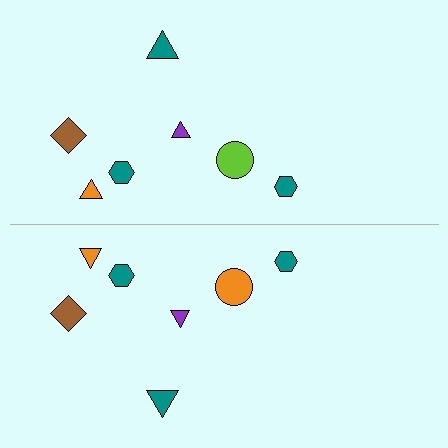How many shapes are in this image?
There are 14 shapes in this image.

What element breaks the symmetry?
The orange circle on the bottom side breaks the symmetry — its mirror counterpart is lime.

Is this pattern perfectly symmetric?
No, the pattern is not perfectly symmetric. The orange circle on the bottom side breaks the symmetry — its mirror counterpart is lime.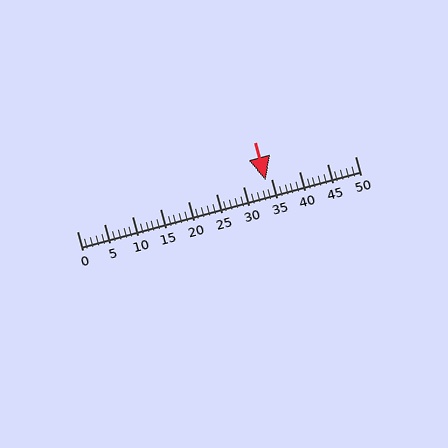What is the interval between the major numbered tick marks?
The major tick marks are spaced 5 units apart.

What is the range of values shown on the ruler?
The ruler shows values from 0 to 50.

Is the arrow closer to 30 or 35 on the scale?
The arrow is closer to 35.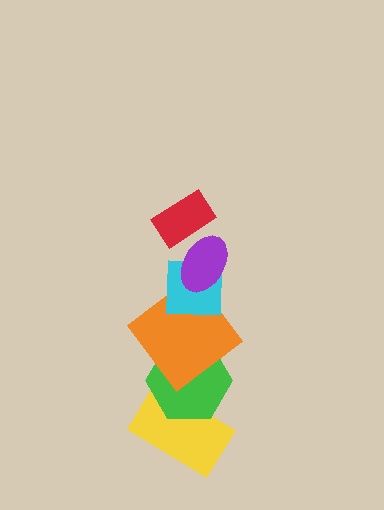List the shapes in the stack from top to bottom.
From top to bottom: the red rectangle, the purple ellipse, the cyan square, the orange diamond, the green hexagon, the yellow rectangle.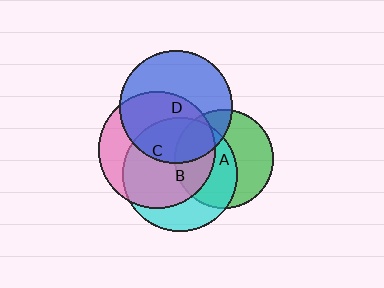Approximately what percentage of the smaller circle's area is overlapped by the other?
Approximately 30%.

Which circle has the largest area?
Circle C (pink).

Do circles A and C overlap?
Yes.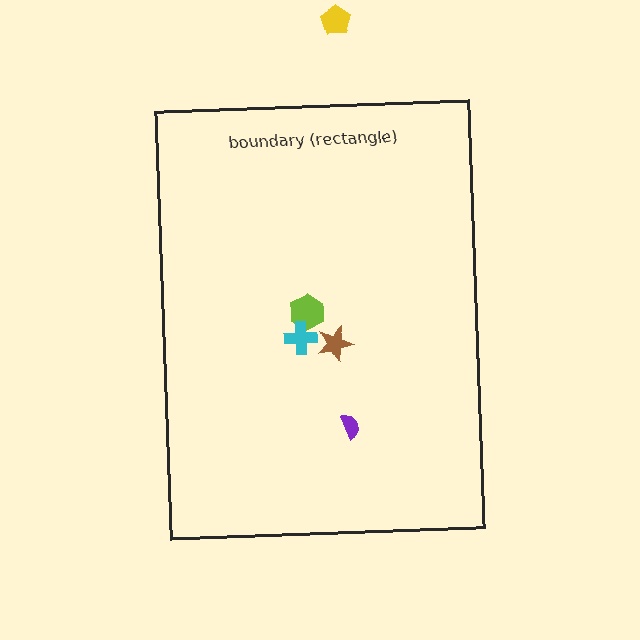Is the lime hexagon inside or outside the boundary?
Inside.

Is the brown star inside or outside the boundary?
Inside.